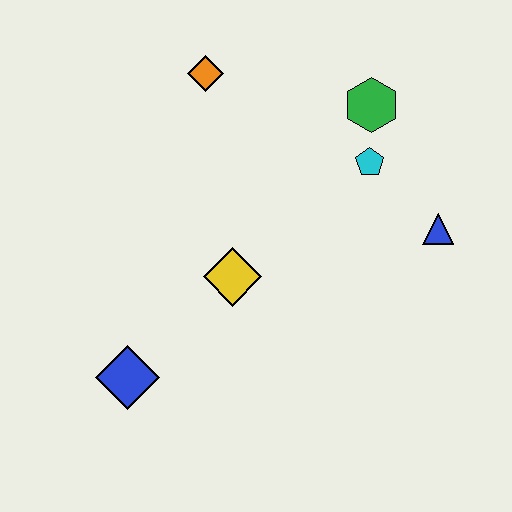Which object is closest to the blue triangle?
The cyan pentagon is closest to the blue triangle.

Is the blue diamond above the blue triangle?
No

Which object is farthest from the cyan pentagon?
The blue diamond is farthest from the cyan pentagon.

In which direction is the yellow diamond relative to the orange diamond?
The yellow diamond is below the orange diamond.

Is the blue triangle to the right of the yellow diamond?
Yes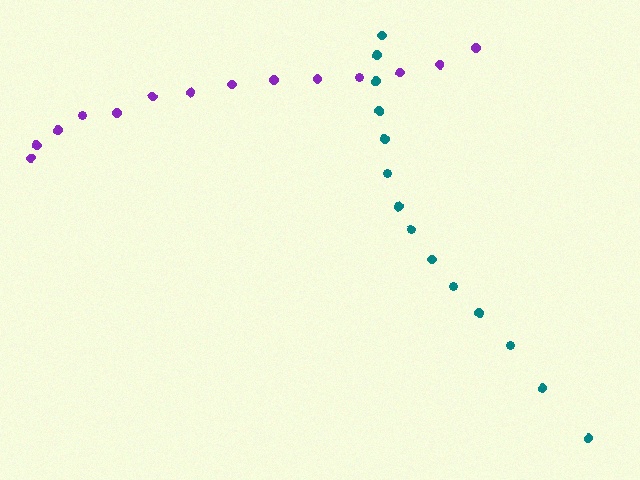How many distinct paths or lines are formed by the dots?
There are 2 distinct paths.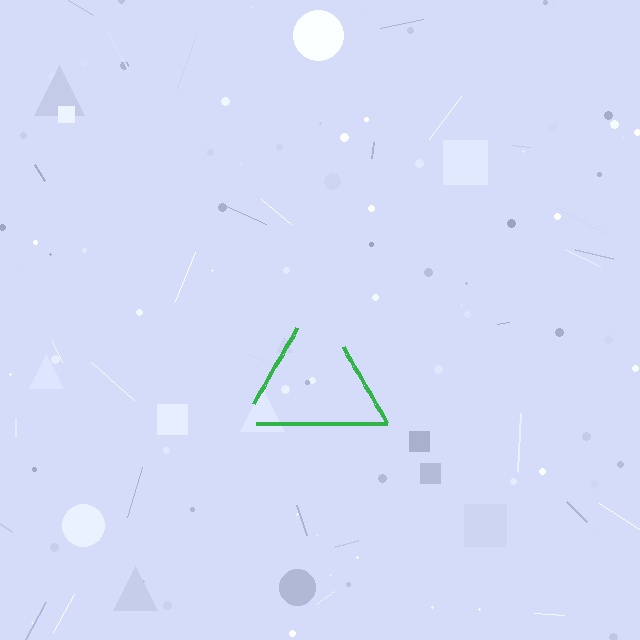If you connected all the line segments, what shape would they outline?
They would outline a triangle.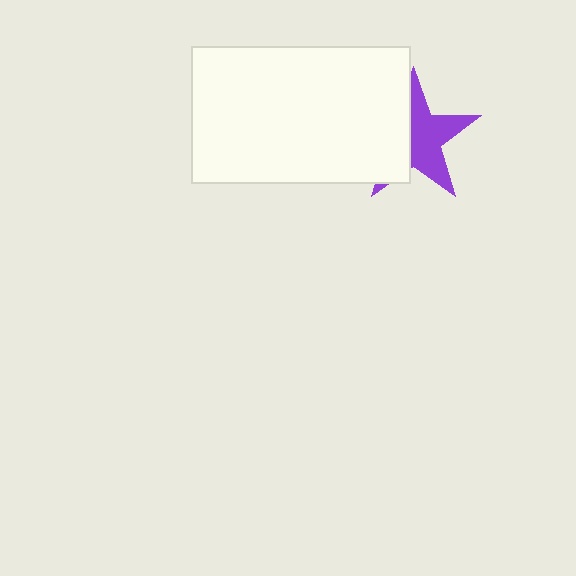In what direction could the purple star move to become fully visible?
The purple star could move right. That would shift it out from behind the white rectangle entirely.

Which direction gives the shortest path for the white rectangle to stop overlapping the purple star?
Moving left gives the shortest separation.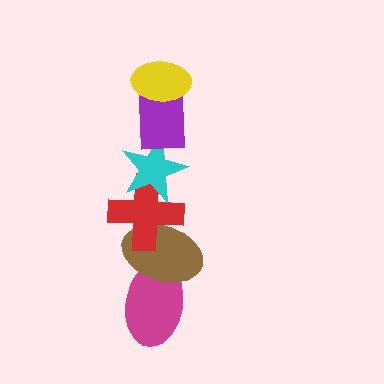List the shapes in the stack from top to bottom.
From top to bottom: the yellow ellipse, the purple rectangle, the cyan star, the red cross, the brown ellipse, the magenta ellipse.